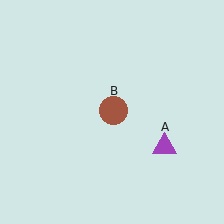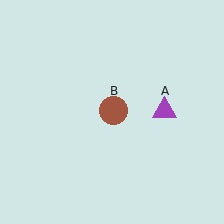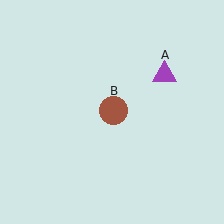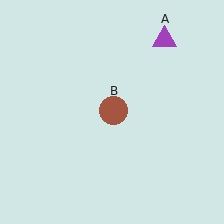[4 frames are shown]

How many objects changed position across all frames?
1 object changed position: purple triangle (object A).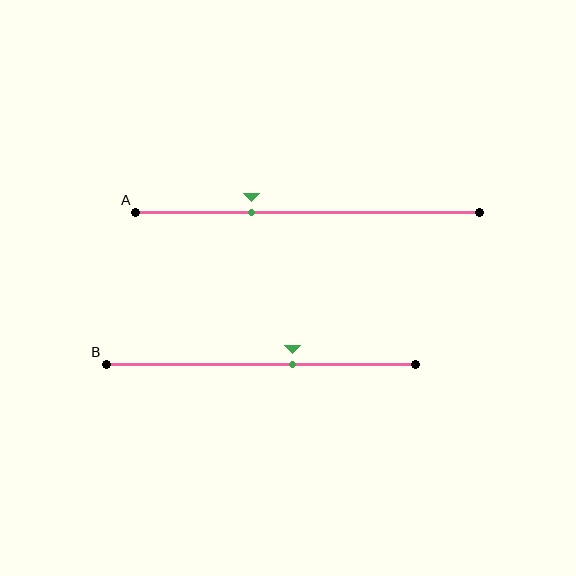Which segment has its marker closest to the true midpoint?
Segment B has its marker closest to the true midpoint.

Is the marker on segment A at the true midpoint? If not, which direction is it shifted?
No, the marker on segment A is shifted to the left by about 16% of the segment length.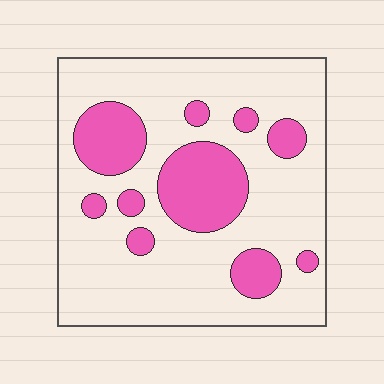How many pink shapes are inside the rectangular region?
10.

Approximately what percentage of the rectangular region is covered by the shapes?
Approximately 25%.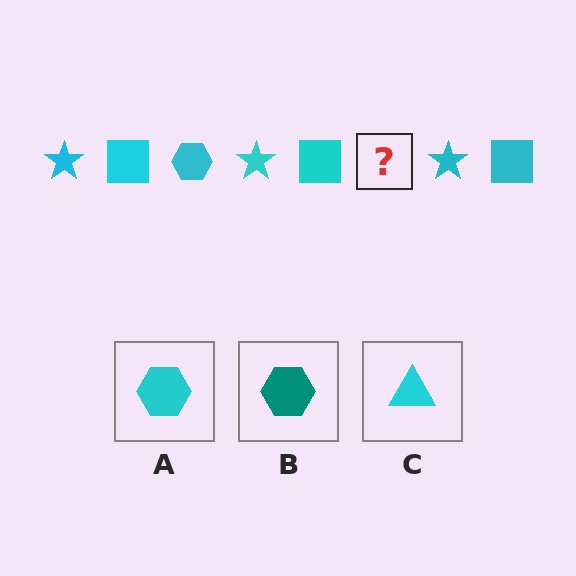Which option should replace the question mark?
Option A.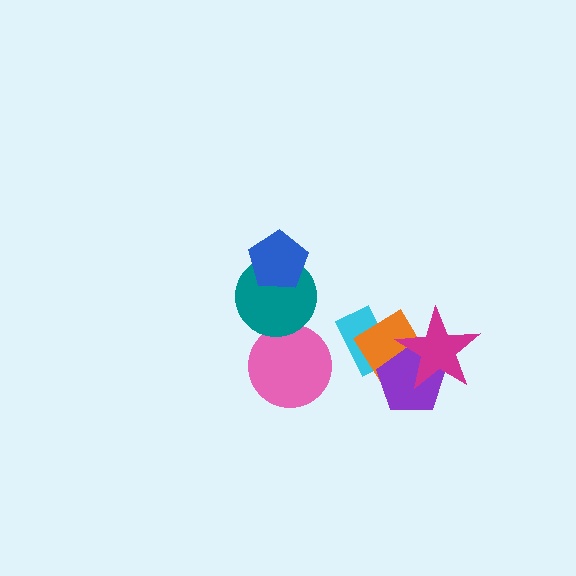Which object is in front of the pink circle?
The teal circle is in front of the pink circle.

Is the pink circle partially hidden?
Yes, it is partially covered by another shape.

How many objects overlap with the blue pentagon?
1 object overlaps with the blue pentagon.